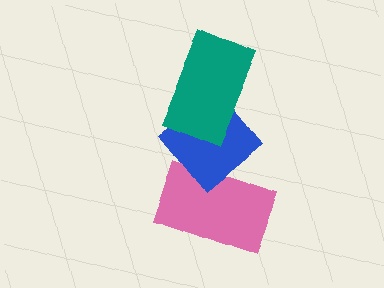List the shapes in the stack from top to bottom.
From top to bottom: the teal rectangle, the blue diamond, the pink rectangle.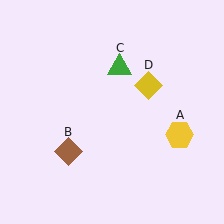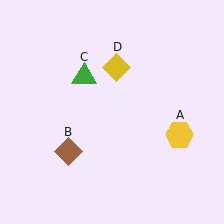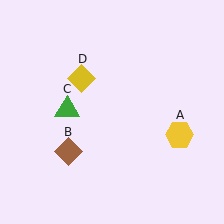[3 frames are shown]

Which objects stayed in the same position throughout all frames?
Yellow hexagon (object A) and brown diamond (object B) remained stationary.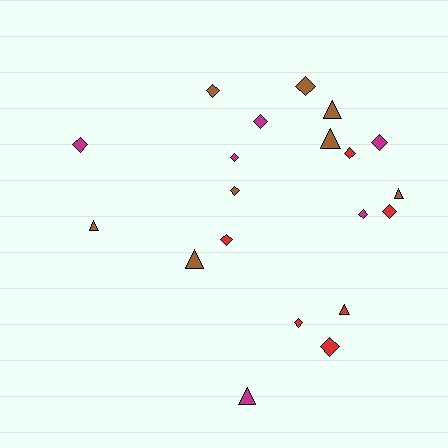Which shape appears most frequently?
Diamond, with 13 objects.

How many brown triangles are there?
There are 5 brown triangles.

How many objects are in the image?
There are 20 objects.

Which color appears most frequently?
Brown, with 8 objects.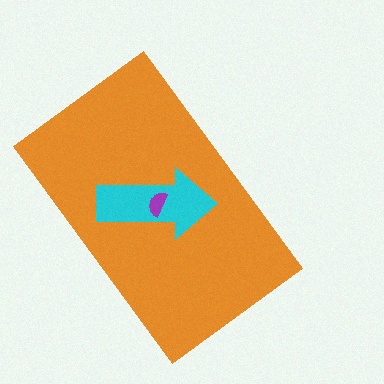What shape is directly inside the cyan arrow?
The purple semicircle.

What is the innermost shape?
The purple semicircle.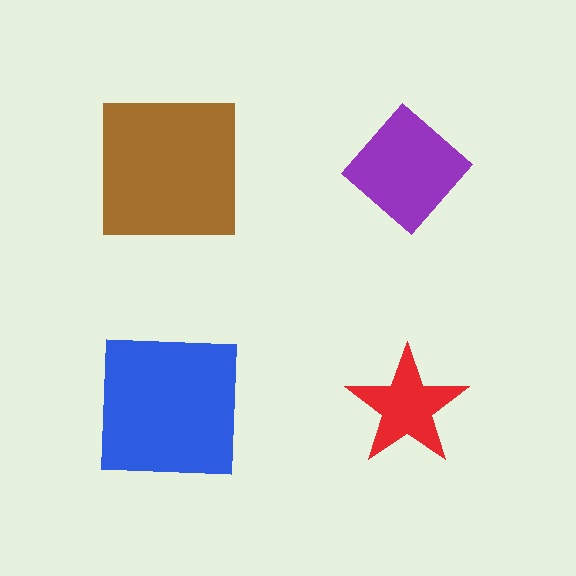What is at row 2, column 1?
A blue square.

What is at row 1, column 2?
A purple diamond.